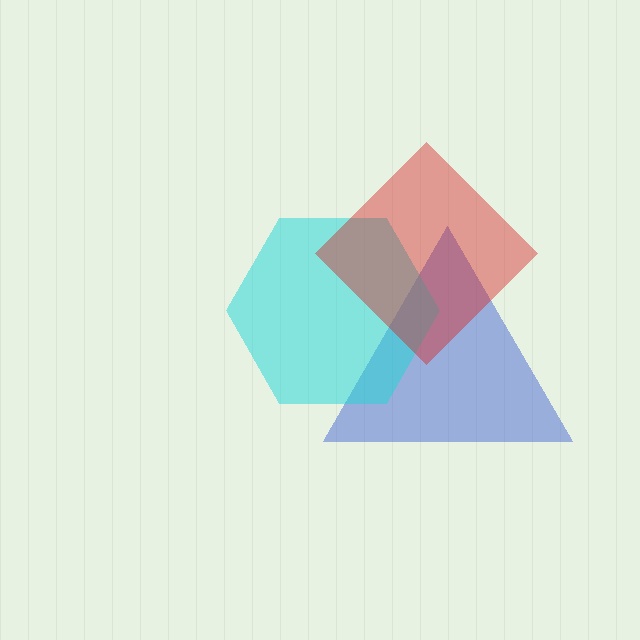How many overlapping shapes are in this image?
There are 3 overlapping shapes in the image.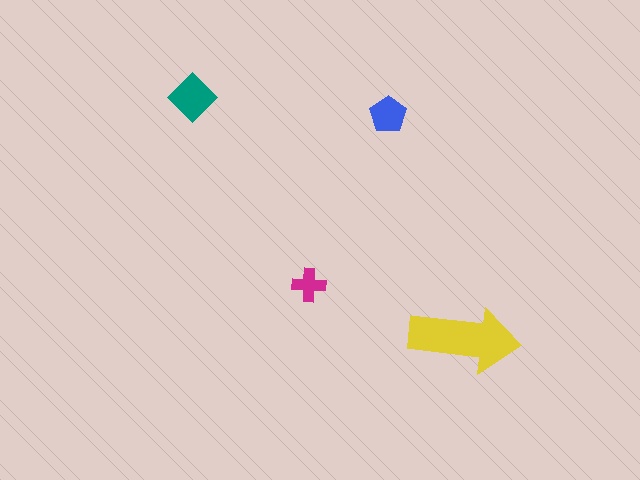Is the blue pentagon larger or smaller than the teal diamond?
Smaller.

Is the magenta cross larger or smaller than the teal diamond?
Smaller.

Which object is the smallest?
The magenta cross.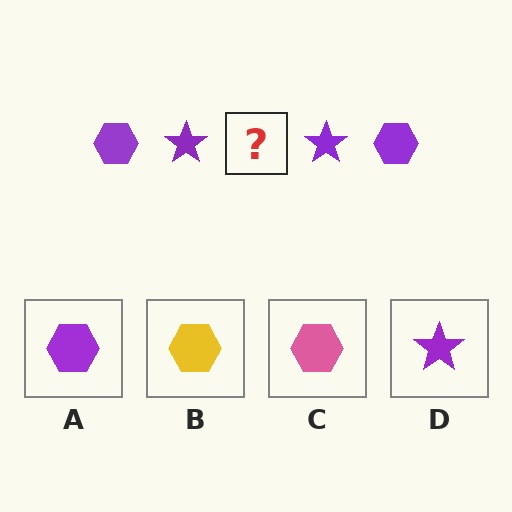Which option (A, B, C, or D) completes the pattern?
A.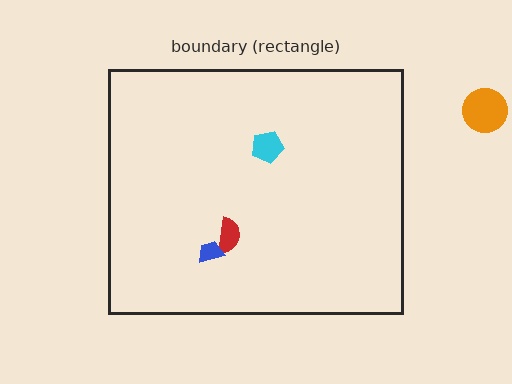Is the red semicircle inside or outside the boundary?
Inside.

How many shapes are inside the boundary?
3 inside, 1 outside.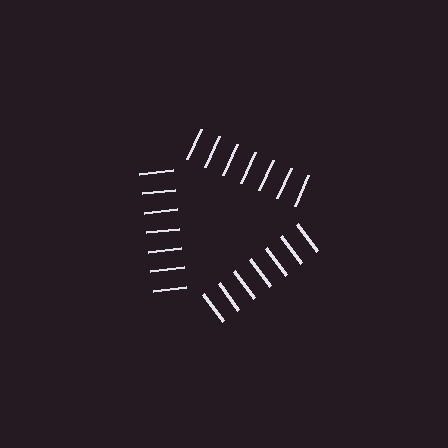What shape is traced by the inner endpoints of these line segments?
An illusory triangle — the line segments terminate on its edges but no continuous stroke is drawn.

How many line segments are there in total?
21 — 7 along each of the 3 edges.